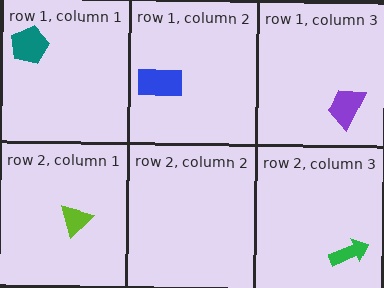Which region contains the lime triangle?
The row 2, column 1 region.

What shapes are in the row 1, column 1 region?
The teal pentagon.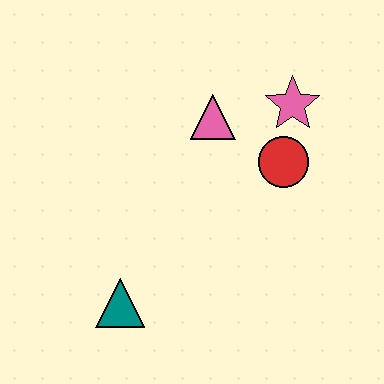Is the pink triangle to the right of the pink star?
No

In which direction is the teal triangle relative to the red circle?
The teal triangle is to the left of the red circle.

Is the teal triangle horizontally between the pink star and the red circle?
No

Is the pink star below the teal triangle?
No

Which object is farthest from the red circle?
The teal triangle is farthest from the red circle.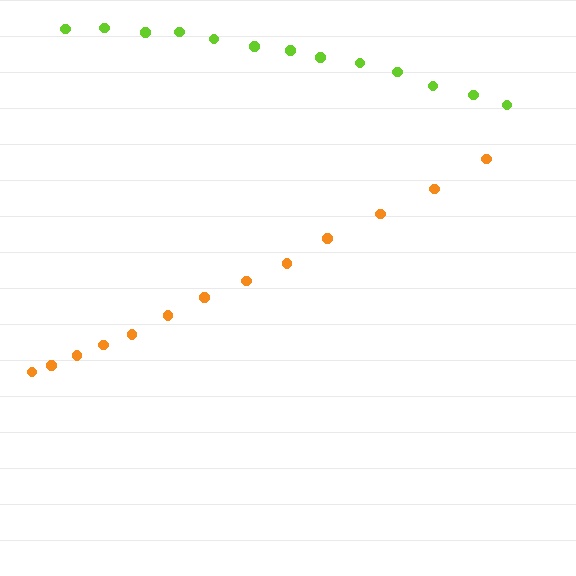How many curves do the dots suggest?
There are 2 distinct paths.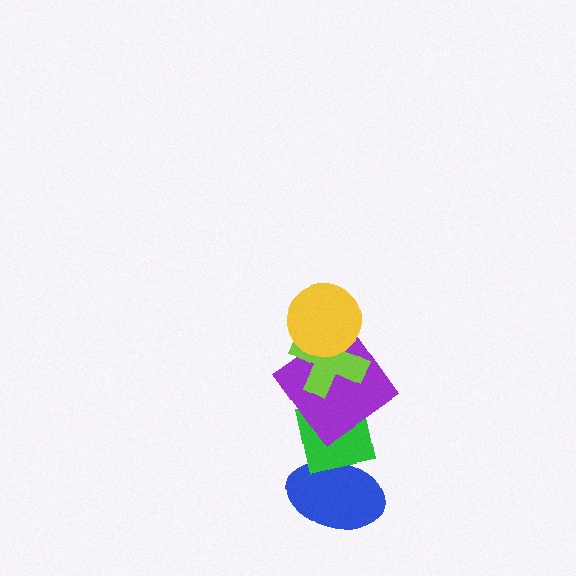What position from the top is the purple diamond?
The purple diamond is 3rd from the top.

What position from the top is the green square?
The green square is 4th from the top.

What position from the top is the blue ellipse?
The blue ellipse is 5th from the top.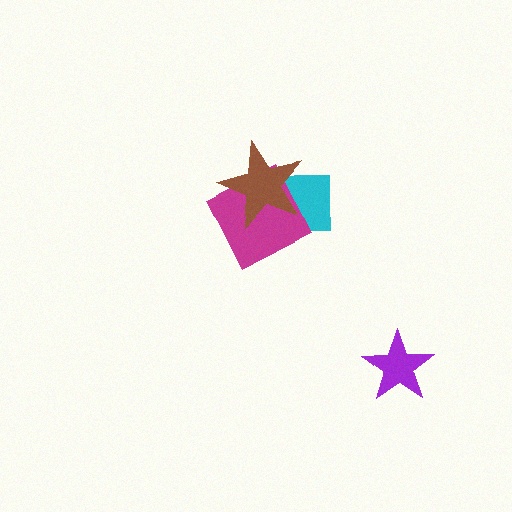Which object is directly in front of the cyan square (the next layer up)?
The magenta square is directly in front of the cyan square.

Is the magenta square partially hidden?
Yes, it is partially covered by another shape.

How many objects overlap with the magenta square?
2 objects overlap with the magenta square.